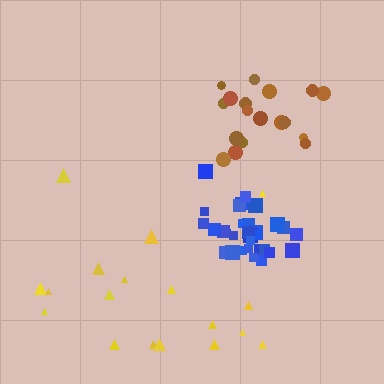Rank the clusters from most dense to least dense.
blue, brown, yellow.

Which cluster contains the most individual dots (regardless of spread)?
Blue (32).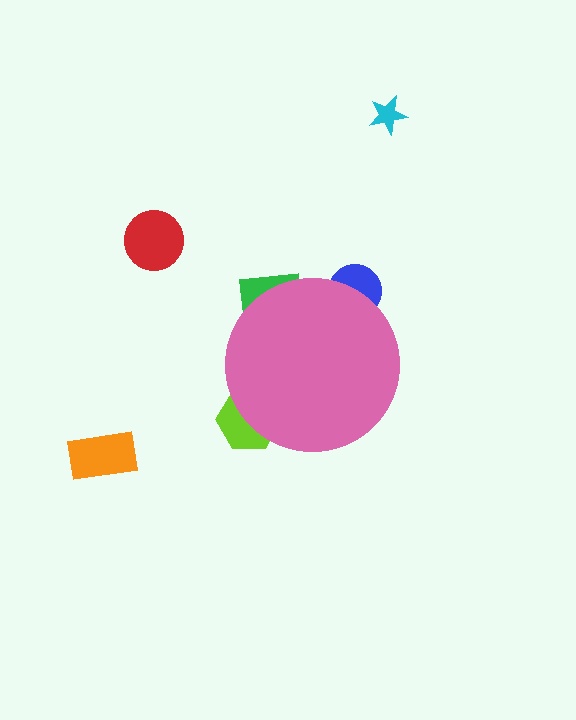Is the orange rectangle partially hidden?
No, the orange rectangle is fully visible.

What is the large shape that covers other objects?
A pink circle.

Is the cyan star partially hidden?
No, the cyan star is fully visible.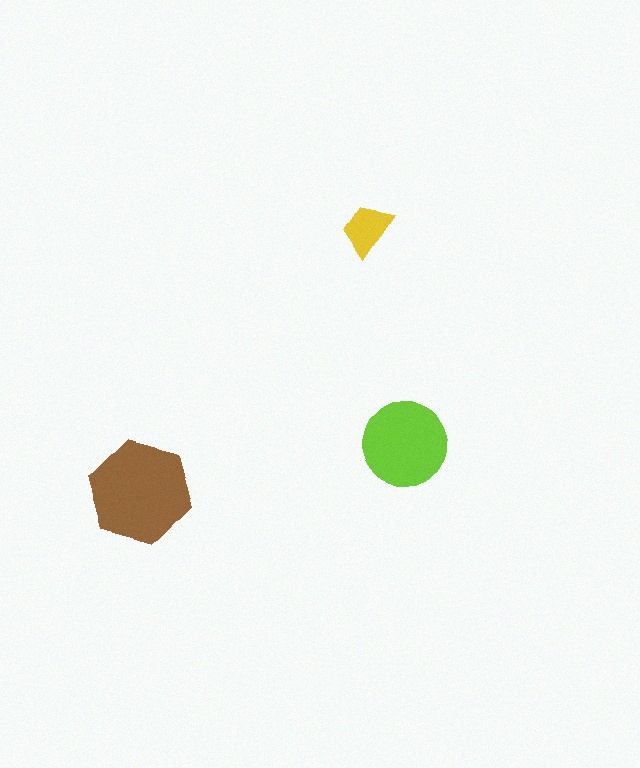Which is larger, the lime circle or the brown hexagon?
The brown hexagon.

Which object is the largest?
The brown hexagon.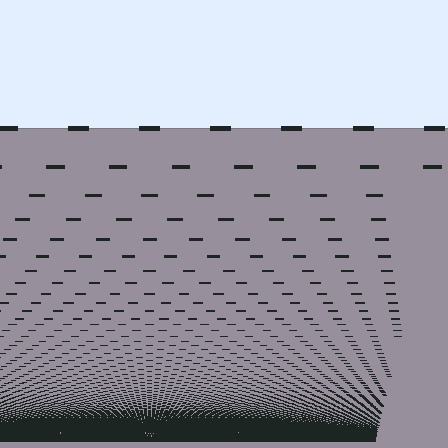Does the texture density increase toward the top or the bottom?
Density increases toward the bottom.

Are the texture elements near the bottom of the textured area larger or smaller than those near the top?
Smaller. The gradient is inverted — elements near the bottom are smaller and denser.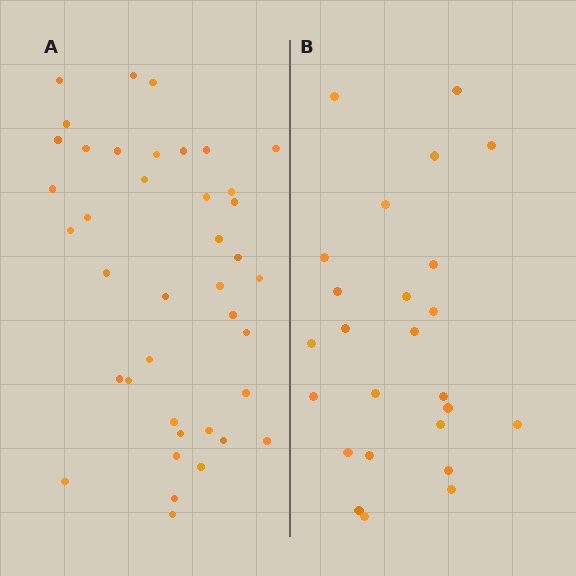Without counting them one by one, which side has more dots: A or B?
Region A (the left region) has more dots.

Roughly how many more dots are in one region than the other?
Region A has approximately 15 more dots than region B.